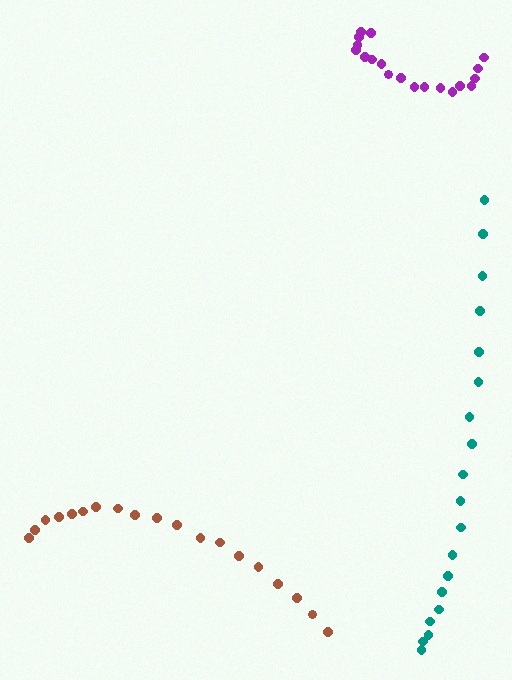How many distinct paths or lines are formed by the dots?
There are 3 distinct paths.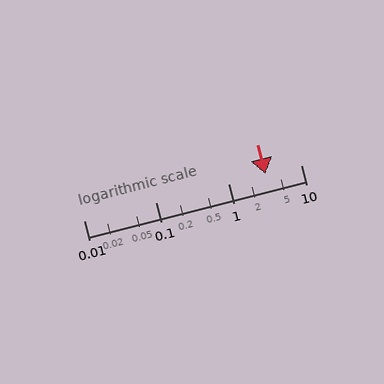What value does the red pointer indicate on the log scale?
The pointer indicates approximately 3.2.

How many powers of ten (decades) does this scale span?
The scale spans 3 decades, from 0.01 to 10.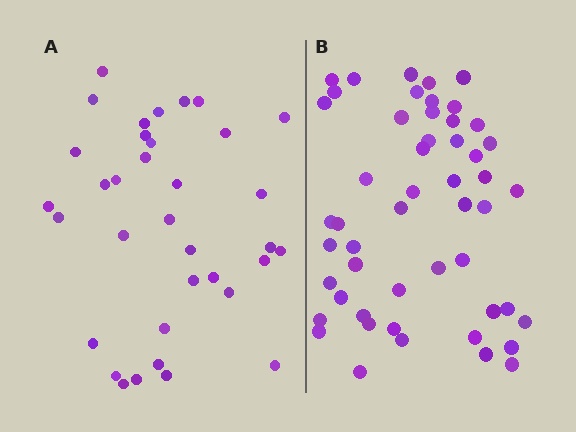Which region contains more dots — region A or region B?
Region B (the right region) has more dots.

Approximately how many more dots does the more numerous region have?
Region B has approximately 15 more dots than region A.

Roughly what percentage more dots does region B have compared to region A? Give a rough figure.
About 45% more.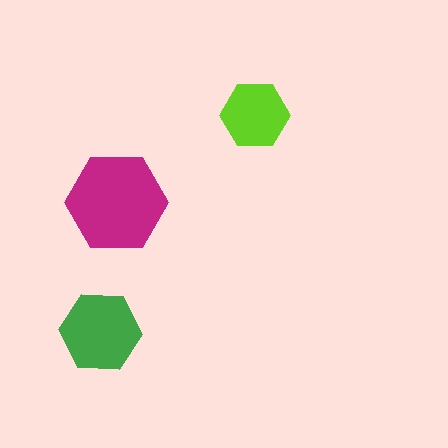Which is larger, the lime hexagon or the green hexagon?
The green one.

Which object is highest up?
The lime hexagon is topmost.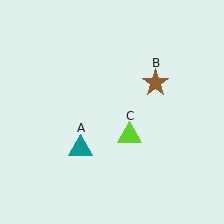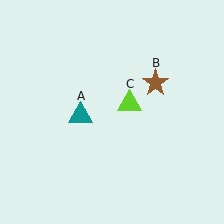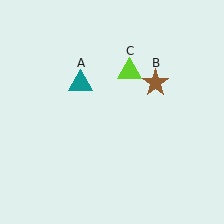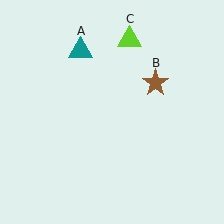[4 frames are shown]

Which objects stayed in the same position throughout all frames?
Brown star (object B) remained stationary.